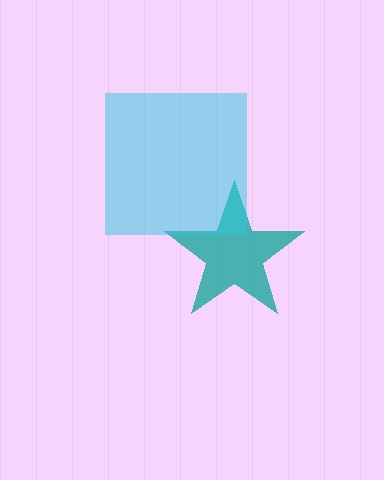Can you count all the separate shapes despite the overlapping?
Yes, there are 2 separate shapes.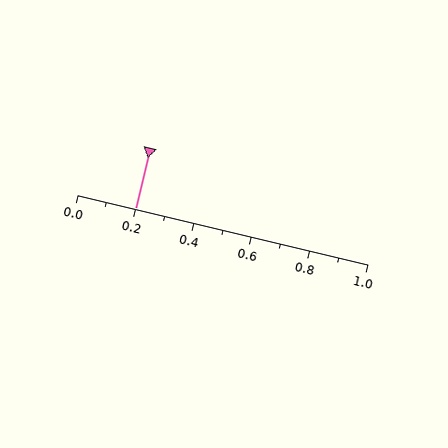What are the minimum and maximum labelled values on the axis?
The axis runs from 0.0 to 1.0.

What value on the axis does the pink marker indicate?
The marker indicates approximately 0.2.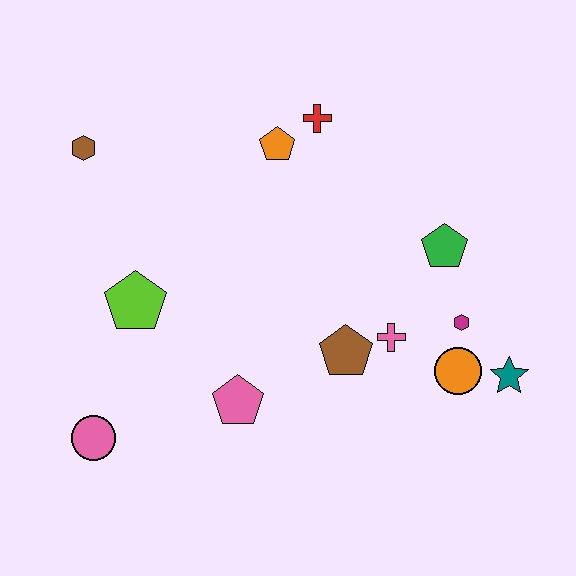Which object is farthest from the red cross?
The pink circle is farthest from the red cross.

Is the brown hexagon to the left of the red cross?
Yes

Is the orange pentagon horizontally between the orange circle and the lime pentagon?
Yes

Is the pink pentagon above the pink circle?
Yes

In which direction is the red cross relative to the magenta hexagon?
The red cross is above the magenta hexagon.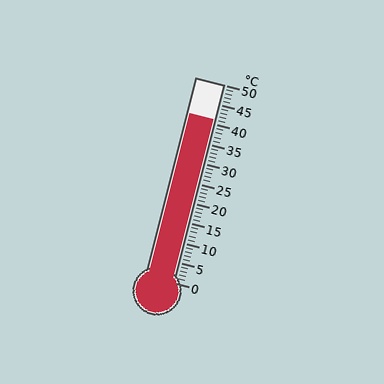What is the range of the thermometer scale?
The thermometer scale ranges from 0°C to 50°C.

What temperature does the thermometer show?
The thermometer shows approximately 41°C.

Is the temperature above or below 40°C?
The temperature is above 40°C.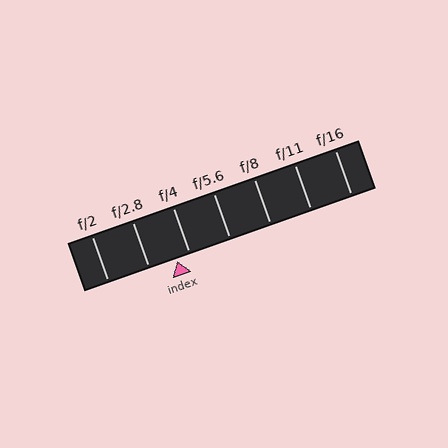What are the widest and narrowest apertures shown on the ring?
The widest aperture shown is f/2 and the narrowest is f/16.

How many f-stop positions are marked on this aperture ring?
There are 7 f-stop positions marked.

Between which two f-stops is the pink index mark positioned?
The index mark is between f/2.8 and f/4.